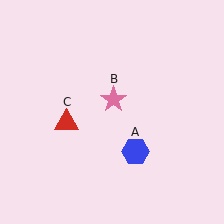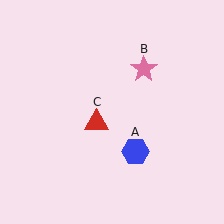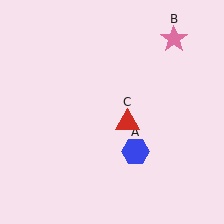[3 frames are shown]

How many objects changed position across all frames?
2 objects changed position: pink star (object B), red triangle (object C).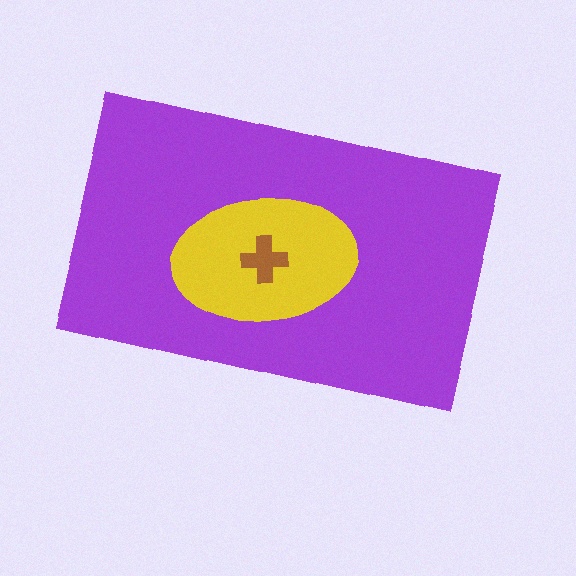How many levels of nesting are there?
3.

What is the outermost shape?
The purple rectangle.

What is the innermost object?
The brown cross.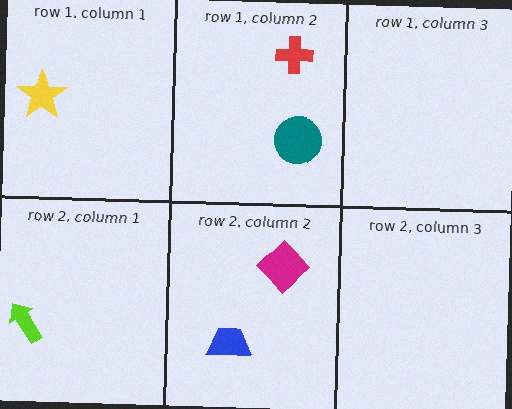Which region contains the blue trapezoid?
The row 2, column 2 region.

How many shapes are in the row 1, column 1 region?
1.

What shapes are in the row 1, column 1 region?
The yellow star.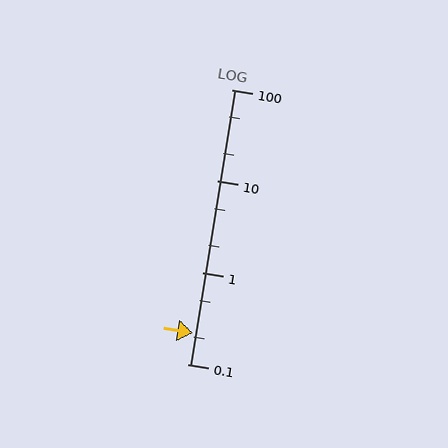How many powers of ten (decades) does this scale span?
The scale spans 3 decades, from 0.1 to 100.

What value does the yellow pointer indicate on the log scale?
The pointer indicates approximately 0.22.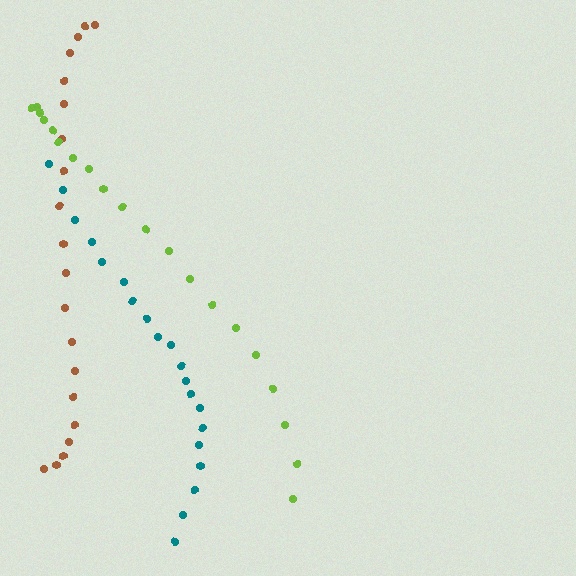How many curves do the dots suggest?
There are 3 distinct paths.